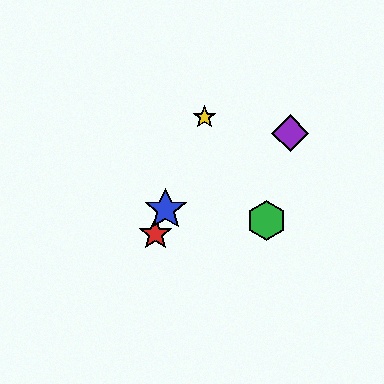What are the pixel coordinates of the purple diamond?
The purple diamond is at (290, 133).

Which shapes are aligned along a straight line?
The red star, the blue star, the yellow star are aligned along a straight line.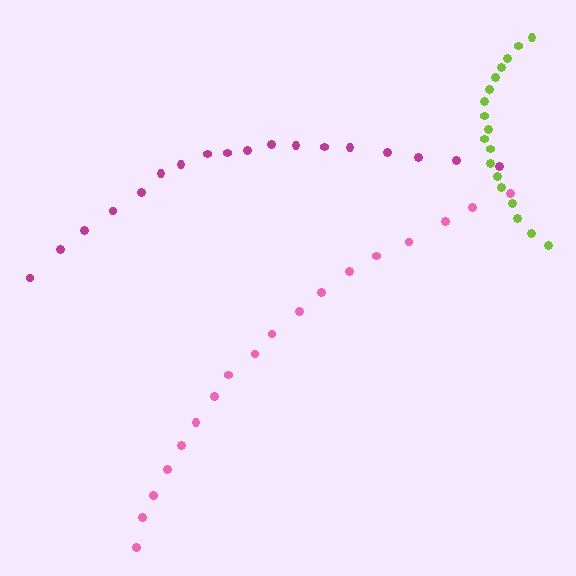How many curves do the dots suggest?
There are 3 distinct paths.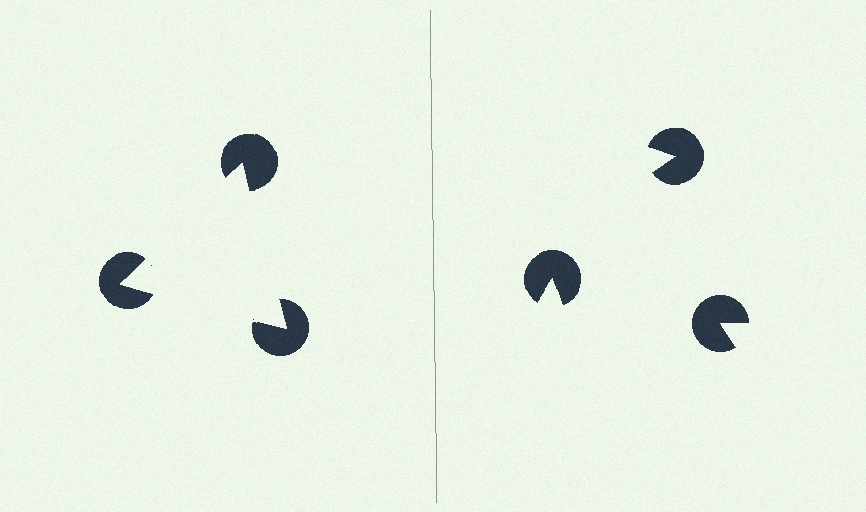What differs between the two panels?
The pac-man discs are positioned identically on both sides; only the wedge orientations differ. On the left they align to a triangle; on the right they are misaligned.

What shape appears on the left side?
An illusory triangle.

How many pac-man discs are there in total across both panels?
6 — 3 on each side.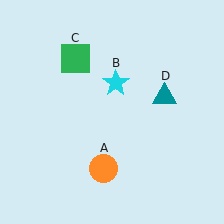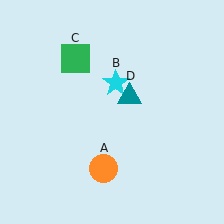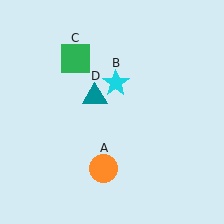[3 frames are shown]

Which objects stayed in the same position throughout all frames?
Orange circle (object A) and cyan star (object B) and green square (object C) remained stationary.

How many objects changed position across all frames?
1 object changed position: teal triangle (object D).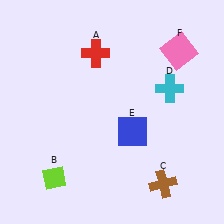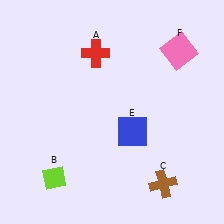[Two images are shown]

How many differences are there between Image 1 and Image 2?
There is 1 difference between the two images.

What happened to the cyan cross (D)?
The cyan cross (D) was removed in Image 2. It was in the top-right area of Image 1.